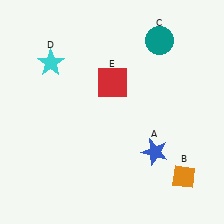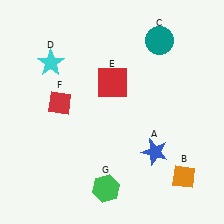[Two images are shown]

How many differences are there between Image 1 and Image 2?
There are 2 differences between the two images.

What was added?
A red diamond (F), a green hexagon (G) were added in Image 2.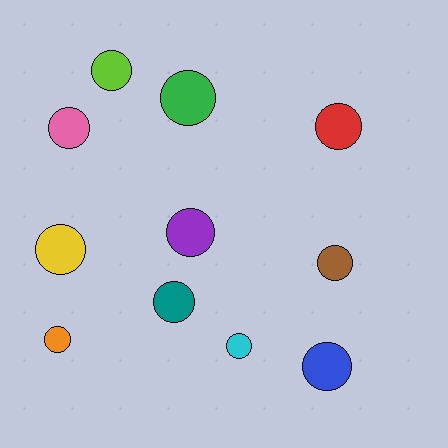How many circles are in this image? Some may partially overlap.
There are 11 circles.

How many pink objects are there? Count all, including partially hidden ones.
There is 1 pink object.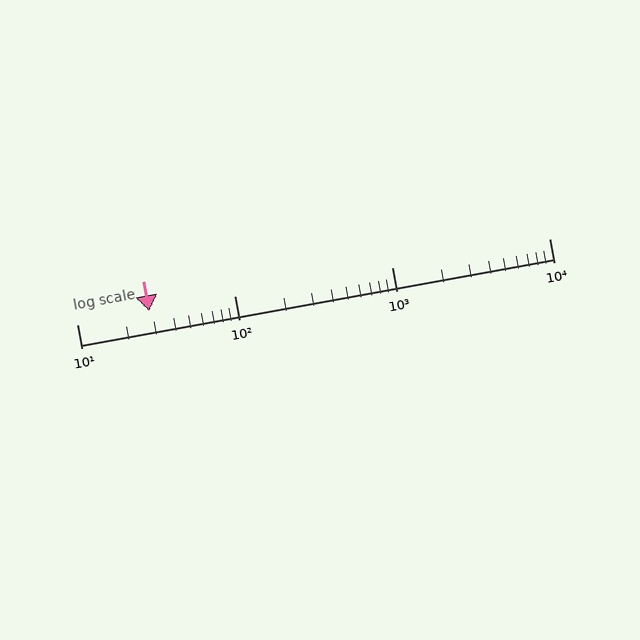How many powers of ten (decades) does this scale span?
The scale spans 3 decades, from 10 to 10000.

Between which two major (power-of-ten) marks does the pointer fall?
The pointer is between 10 and 100.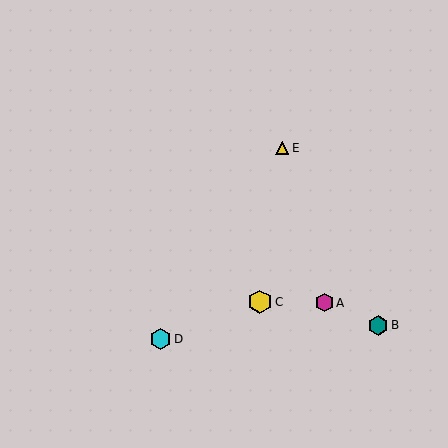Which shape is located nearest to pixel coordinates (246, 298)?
The yellow hexagon (labeled C) at (260, 302) is nearest to that location.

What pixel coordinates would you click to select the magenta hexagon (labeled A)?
Click at (324, 303) to select the magenta hexagon A.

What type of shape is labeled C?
Shape C is a yellow hexagon.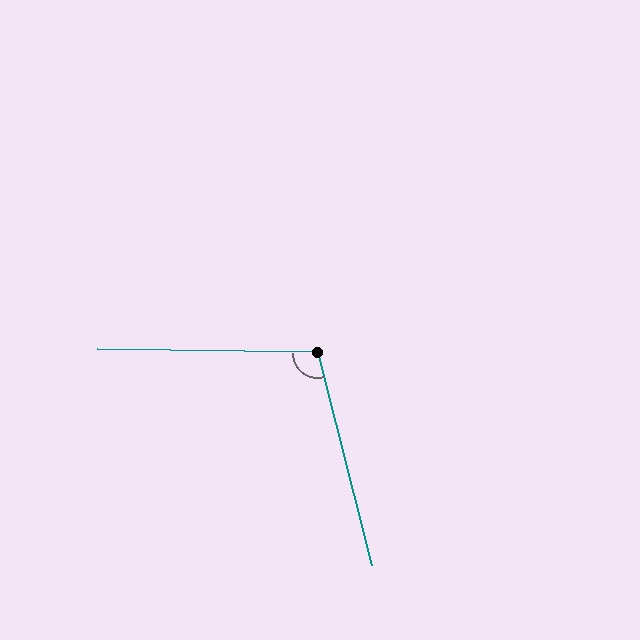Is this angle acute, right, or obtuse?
It is obtuse.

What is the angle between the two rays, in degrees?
Approximately 105 degrees.